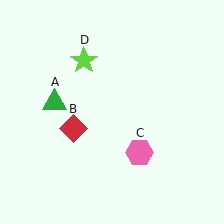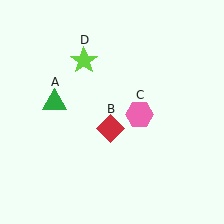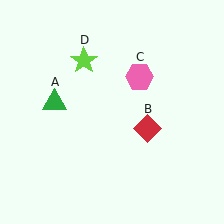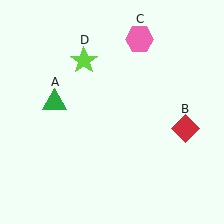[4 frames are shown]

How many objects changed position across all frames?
2 objects changed position: red diamond (object B), pink hexagon (object C).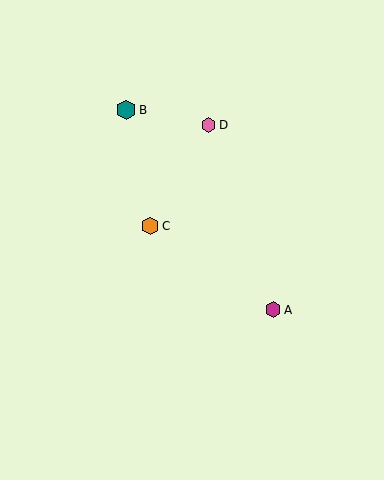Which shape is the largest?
The teal hexagon (labeled B) is the largest.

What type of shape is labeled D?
Shape D is a pink hexagon.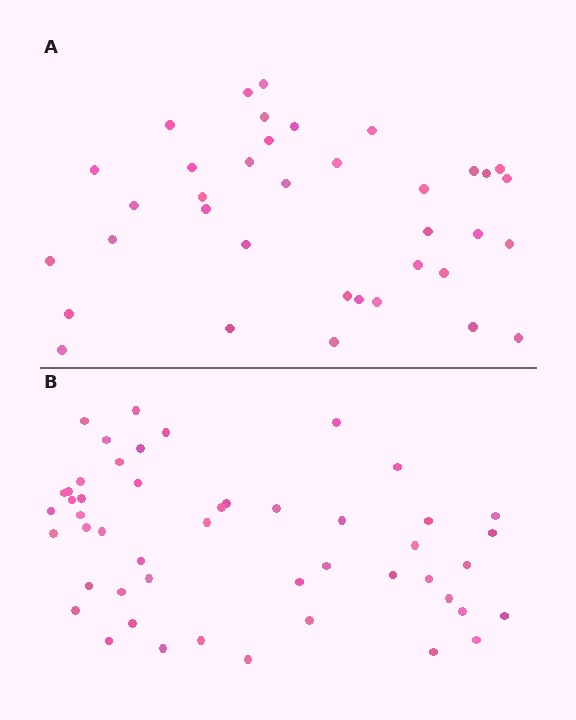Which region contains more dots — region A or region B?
Region B (the bottom region) has more dots.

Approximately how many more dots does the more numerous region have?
Region B has roughly 12 or so more dots than region A.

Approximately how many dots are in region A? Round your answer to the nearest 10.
About 40 dots. (The exact count is 37, which rounds to 40.)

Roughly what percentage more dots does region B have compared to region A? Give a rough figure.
About 30% more.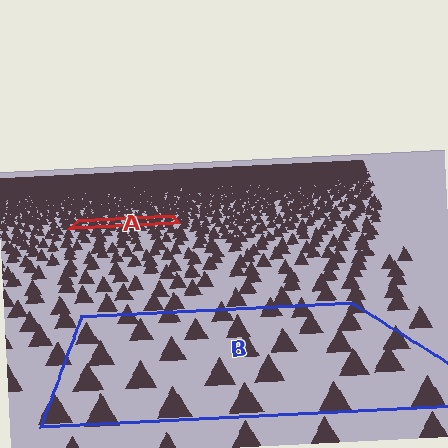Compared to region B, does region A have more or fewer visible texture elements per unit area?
Region A has more texture elements per unit area — they are packed more densely because it is farther away.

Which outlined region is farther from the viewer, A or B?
Region A is farther from the viewer — the texture elements inside it appear smaller and more densely packed.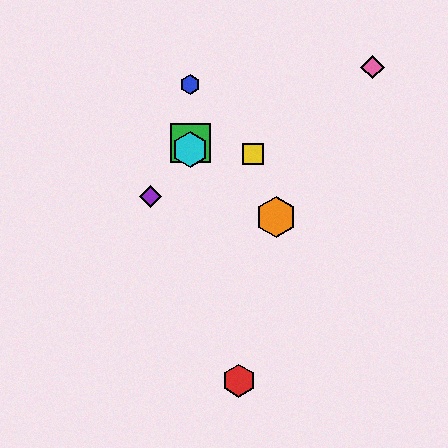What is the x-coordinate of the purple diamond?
The purple diamond is at x≈151.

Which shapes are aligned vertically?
The blue hexagon, the green square, the cyan hexagon are aligned vertically.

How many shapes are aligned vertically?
3 shapes (the blue hexagon, the green square, the cyan hexagon) are aligned vertically.